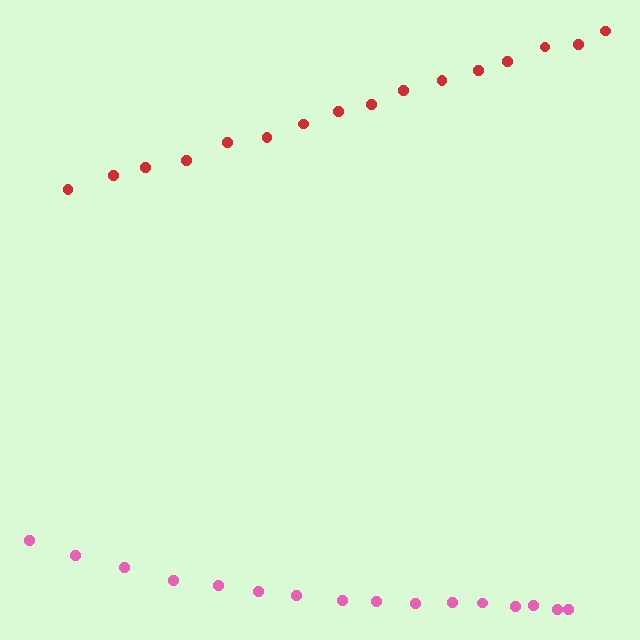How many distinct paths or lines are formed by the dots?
There are 2 distinct paths.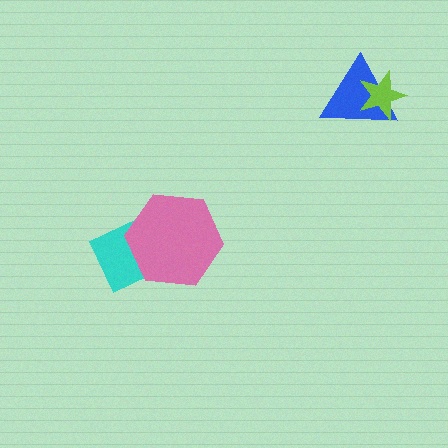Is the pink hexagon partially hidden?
No, no other shape covers it.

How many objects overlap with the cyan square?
1 object overlaps with the cyan square.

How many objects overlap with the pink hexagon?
1 object overlaps with the pink hexagon.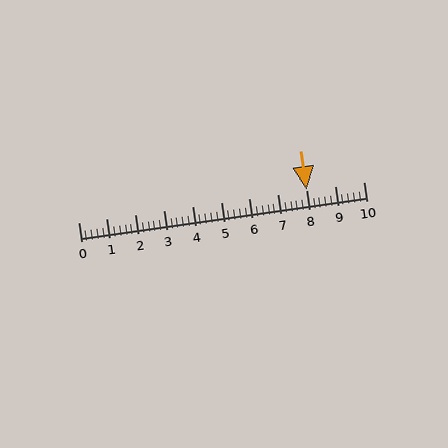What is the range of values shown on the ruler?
The ruler shows values from 0 to 10.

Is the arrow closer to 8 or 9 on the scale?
The arrow is closer to 8.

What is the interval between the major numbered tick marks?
The major tick marks are spaced 1 units apart.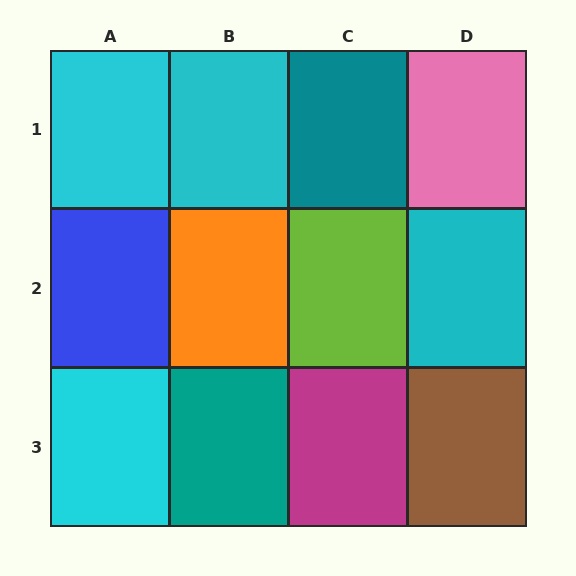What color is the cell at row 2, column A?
Blue.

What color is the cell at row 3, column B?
Teal.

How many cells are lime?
1 cell is lime.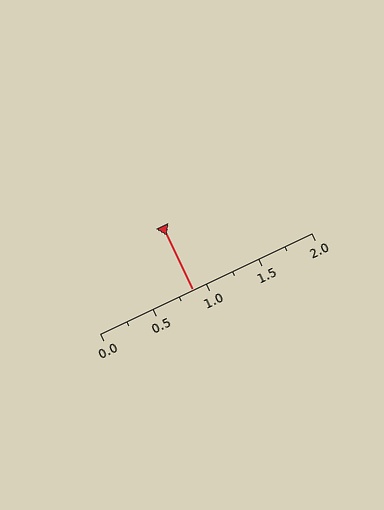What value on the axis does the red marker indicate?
The marker indicates approximately 0.88.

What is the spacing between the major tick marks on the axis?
The major ticks are spaced 0.5 apart.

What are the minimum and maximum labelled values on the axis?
The axis runs from 0.0 to 2.0.